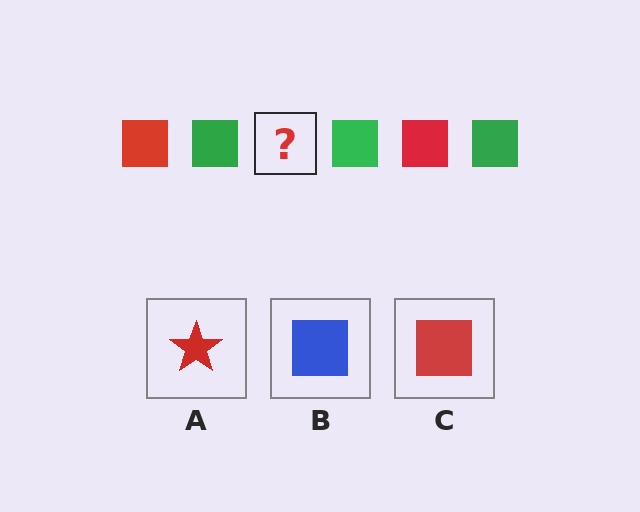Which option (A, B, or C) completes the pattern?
C.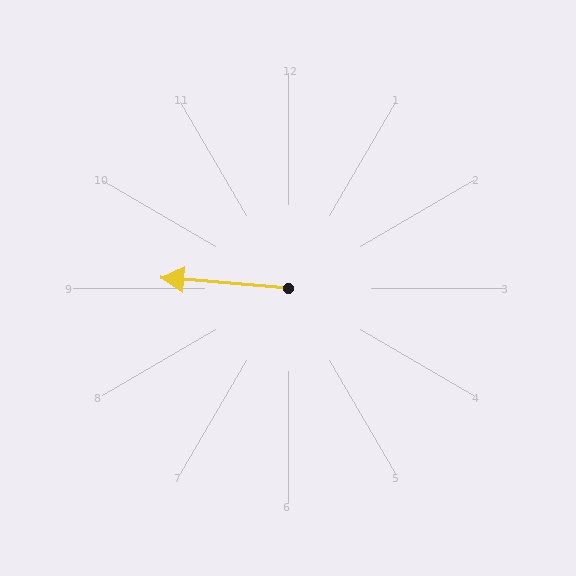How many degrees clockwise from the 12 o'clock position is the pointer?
Approximately 275 degrees.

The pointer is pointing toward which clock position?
Roughly 9 o'clock.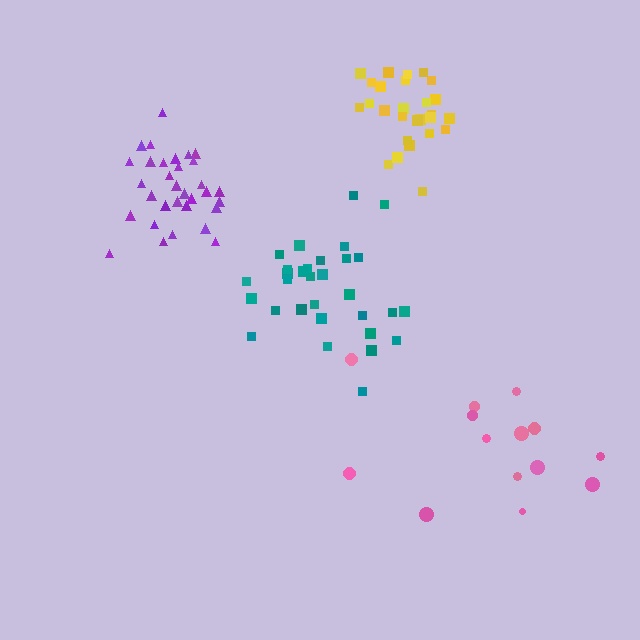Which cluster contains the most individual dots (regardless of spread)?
Purple (32).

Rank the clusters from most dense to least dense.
yellow, purple, teal, pink.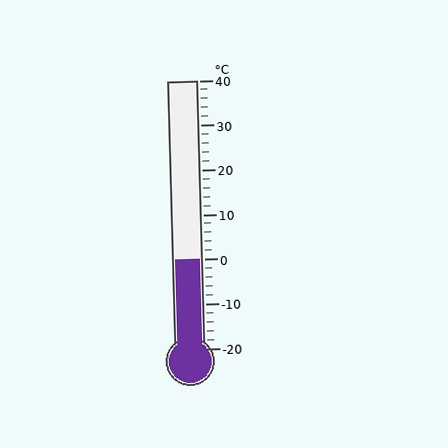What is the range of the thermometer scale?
The thermometer scale ranges from -20°C to 40°C.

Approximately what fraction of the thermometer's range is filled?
The thermometer is filled to approximately 35% of its range.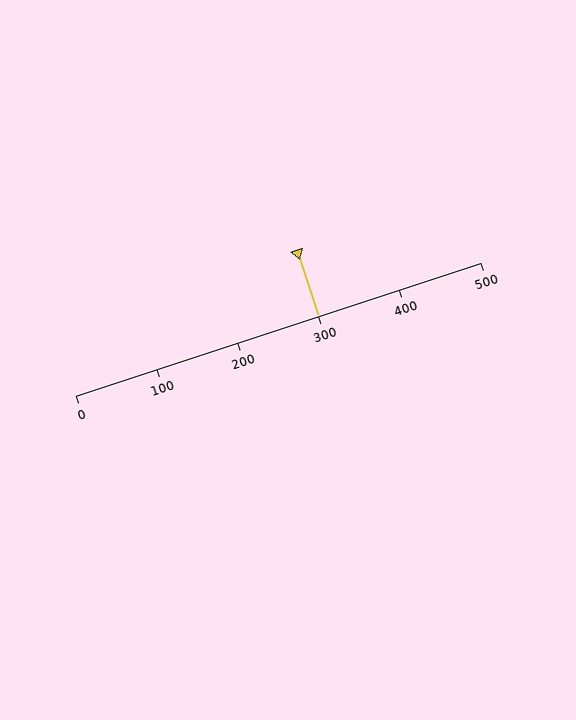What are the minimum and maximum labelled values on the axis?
The axis runs from 0 to 500.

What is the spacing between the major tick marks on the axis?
The major ticks are spaced 100 apart.